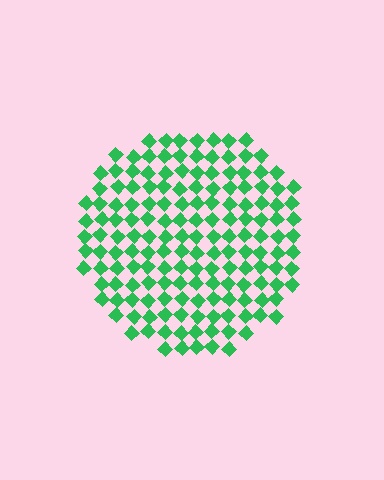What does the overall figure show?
The overall figure shows a circle.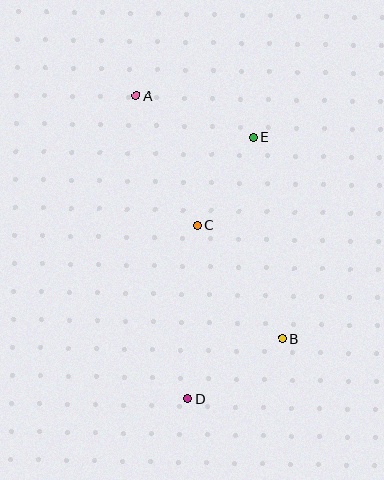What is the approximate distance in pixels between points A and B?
The distance between A and B is approximately 283 pixels.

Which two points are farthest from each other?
Points A and D are farthest from each other.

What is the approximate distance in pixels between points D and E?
The distance between D and E is approximately 269 pixels.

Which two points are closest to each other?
Points C and E are closest to each other.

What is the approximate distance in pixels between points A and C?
The distance between A and C is approximately 144 pixels.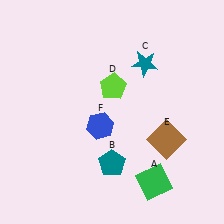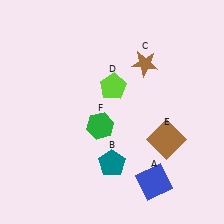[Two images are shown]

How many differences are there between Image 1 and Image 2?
There are 3 differences between the two images.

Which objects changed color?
A changed from green to blue. C changed from teal to brown. F changed from blue to green.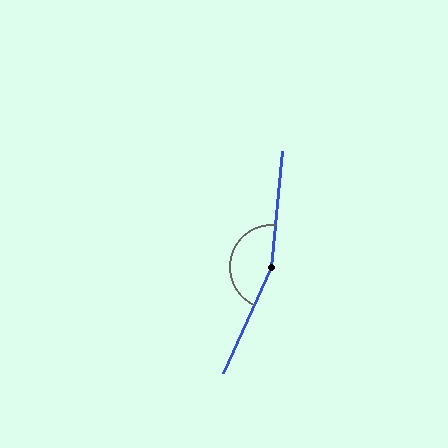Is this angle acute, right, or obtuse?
It is obtuse.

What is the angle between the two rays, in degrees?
Approximately 161 degrees.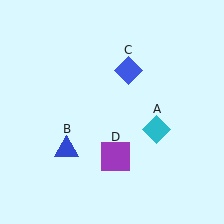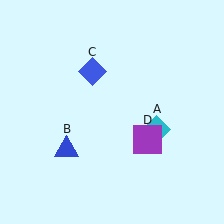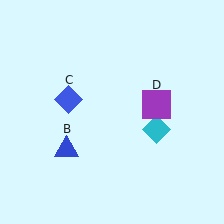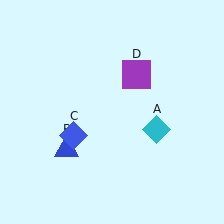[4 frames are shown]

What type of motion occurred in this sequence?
The blue diamond (object C), purple square (object D) rotated counterclockwise around the center of the scene.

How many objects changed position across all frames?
2 objects changed position: blue diamond (object C), purple square (object D).